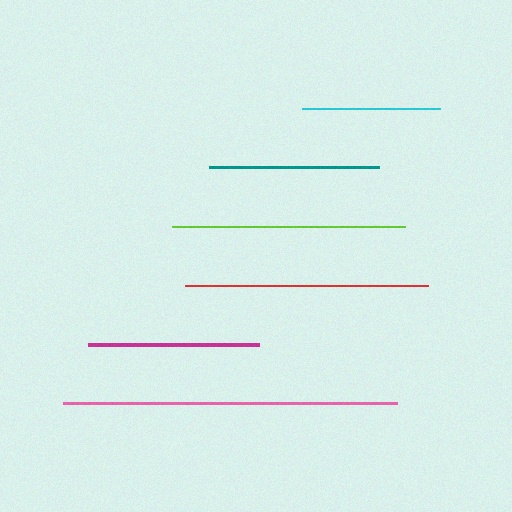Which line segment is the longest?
The pink line is the longest at approximately 335 pixels.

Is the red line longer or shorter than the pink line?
The pink line is longer than the red line.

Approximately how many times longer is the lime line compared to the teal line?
The lime line is approximately 1.4 times the length of the teal line.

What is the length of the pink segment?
The pink segment is approximately 335 pixels long.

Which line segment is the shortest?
The cyan line is the shortest at approximately 138 pixels.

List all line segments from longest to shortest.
From longest to shortest: pink, red, lime, magenta, teal, cyan.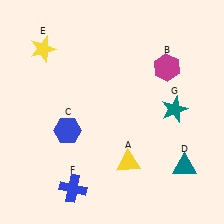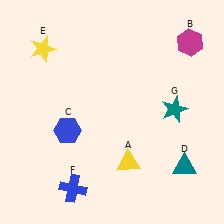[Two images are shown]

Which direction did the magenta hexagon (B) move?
The magenta hexagon (B) moved up.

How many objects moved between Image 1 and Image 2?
1 object moved between the two images.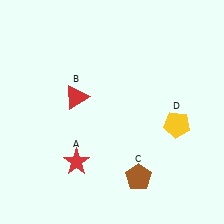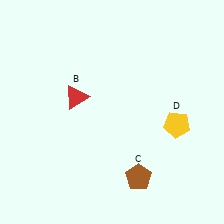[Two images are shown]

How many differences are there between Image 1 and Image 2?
There is 1 difference between the two images.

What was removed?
The red star (A) was removed in Image 2.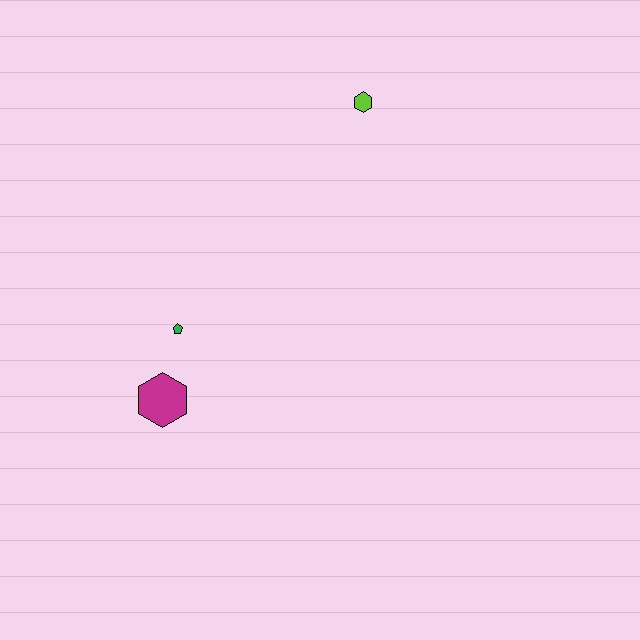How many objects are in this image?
There are 3 objects.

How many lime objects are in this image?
There is 1 lime object.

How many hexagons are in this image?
There are 2 hexagons.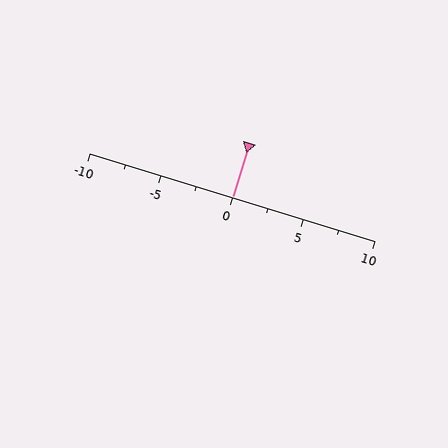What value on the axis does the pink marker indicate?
The marker indicates approximately 0.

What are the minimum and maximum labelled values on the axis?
The axis runs from -10 to 10.